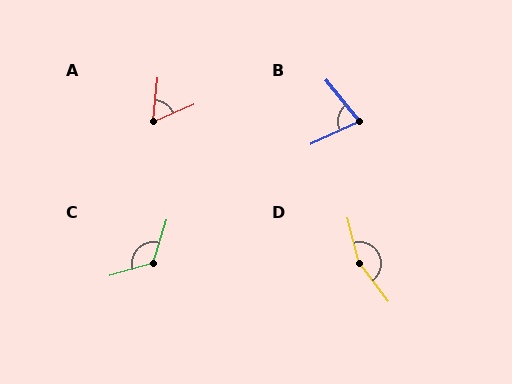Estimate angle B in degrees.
Approximately 76 degrees.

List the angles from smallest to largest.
A (61°), B (76°), C (123°), D (156°).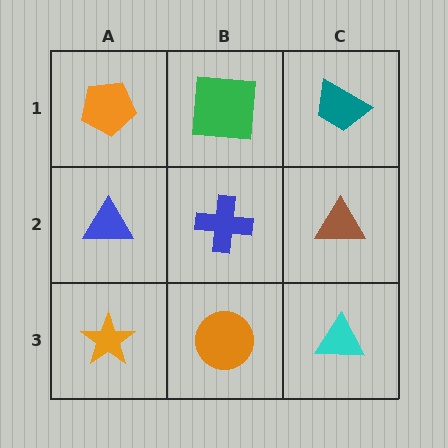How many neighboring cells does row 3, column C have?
2.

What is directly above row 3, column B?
A blue cross.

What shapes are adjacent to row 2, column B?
A green square (row 1, column B), an orange circle (row 3, column B), a blue triangle (row 2, column A), a brown triangle (row 2, column C).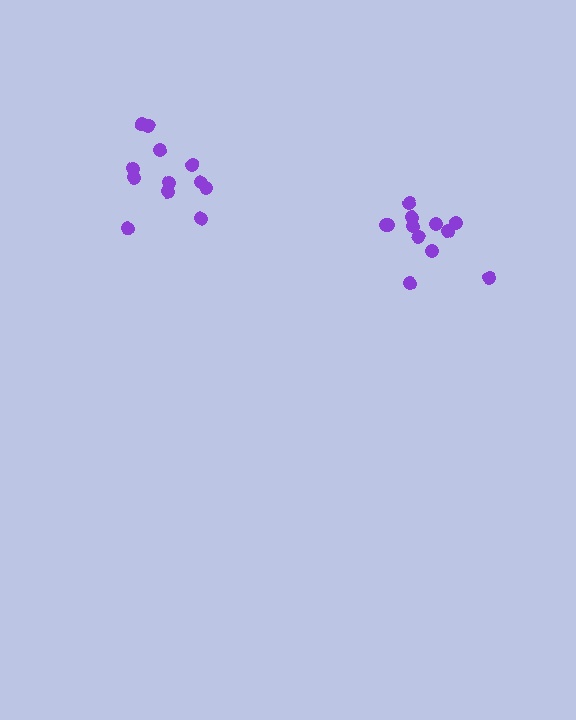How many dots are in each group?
Group 1: 12 dots, Group 2: 12 dots (24 total).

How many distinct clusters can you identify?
There are 2 distinct clusters.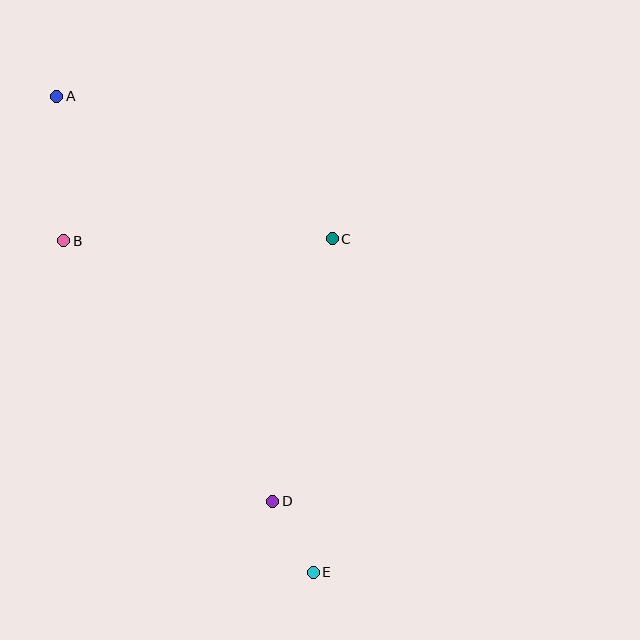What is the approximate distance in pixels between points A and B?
The distance between A and B is approximately 144 pixels.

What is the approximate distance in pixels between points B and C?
The distance between B and C is approximately 268 pixels.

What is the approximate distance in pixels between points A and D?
The distance between A and D is approximately 459 pixels.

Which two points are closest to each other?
Points D and E are closest to each other.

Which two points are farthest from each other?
Points A and E are farthest from each other.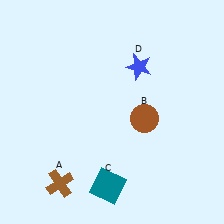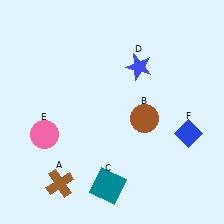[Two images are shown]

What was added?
A pink circle (E), a blue diamond (F) were added in Image 2.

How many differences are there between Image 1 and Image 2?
There are 2 differences between the two images.